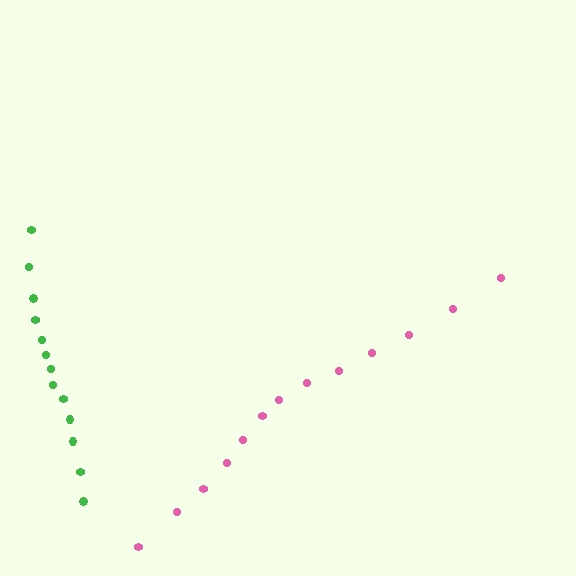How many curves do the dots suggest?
There are 2 distinct paths.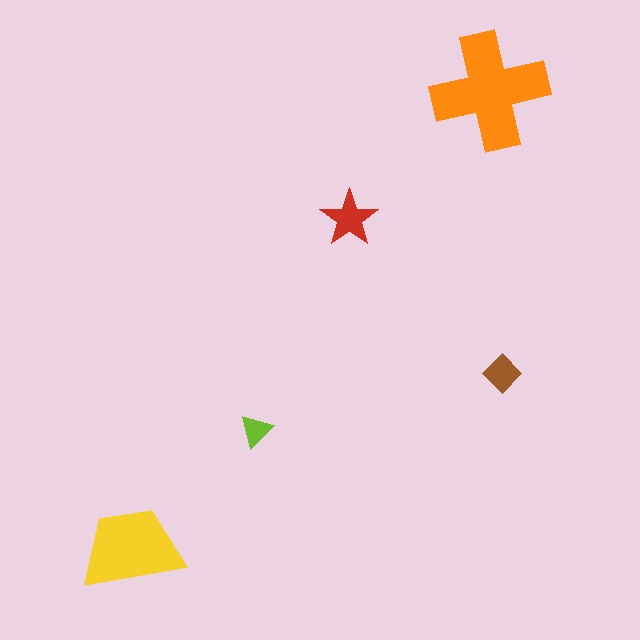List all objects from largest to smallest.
The orange cross, the yellow trapezoid, the red star, the brown diamond, the lime triangle.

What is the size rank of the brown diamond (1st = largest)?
4th.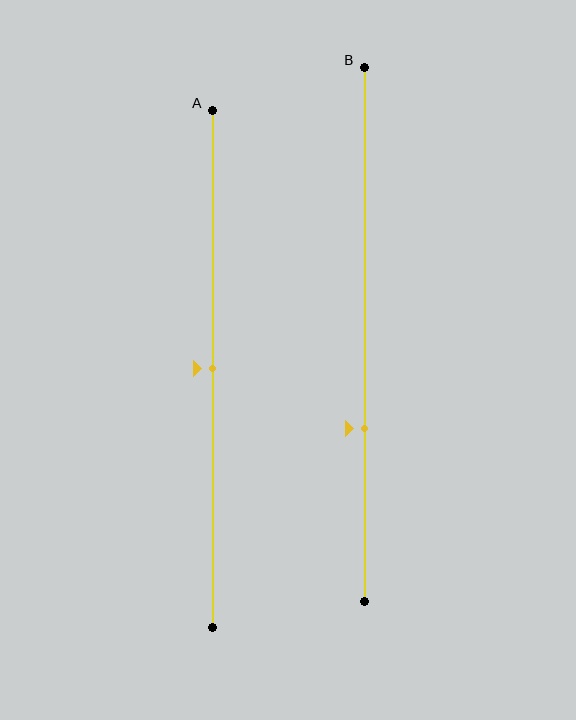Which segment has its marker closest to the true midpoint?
Segment A has its marker closest to the true midpoint.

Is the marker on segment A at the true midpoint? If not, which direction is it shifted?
Yes, the marker on segment A is at the true midpoint.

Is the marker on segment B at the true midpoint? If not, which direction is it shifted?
No, the marker on segment B is shifted downward by about 18% of the segment length.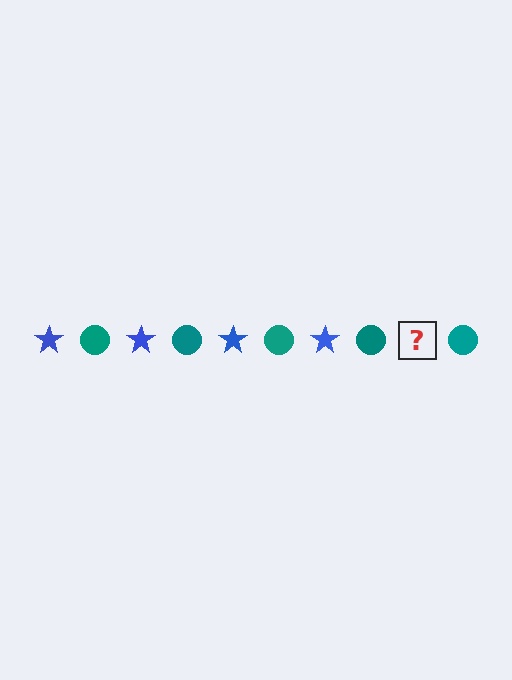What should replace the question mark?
The question mark should be replaced with a blue star.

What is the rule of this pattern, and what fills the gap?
The rule is that the pattern alternates between blue star and teal circle. The gap should be filled with a blue star.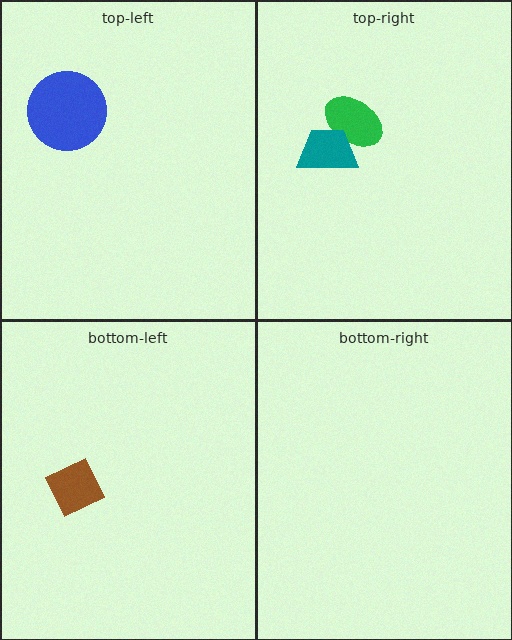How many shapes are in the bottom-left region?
1.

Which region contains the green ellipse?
The top-right region.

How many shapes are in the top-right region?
2.